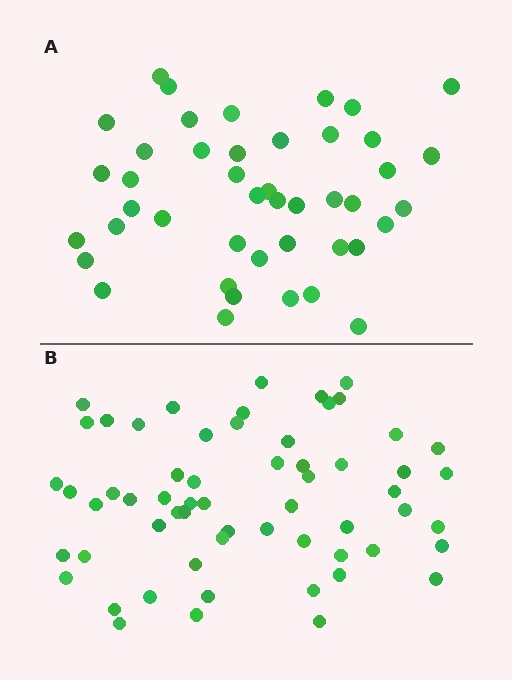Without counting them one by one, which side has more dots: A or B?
Region B (the bottom region) has more dots.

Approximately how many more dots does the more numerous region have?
Region B has approximately 15 more dots than region A.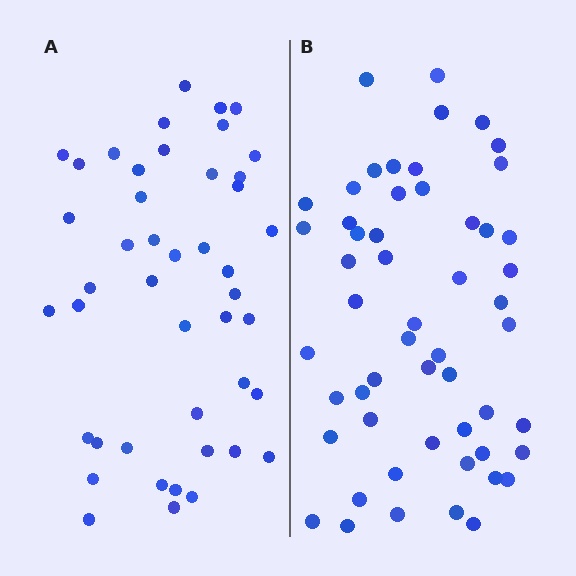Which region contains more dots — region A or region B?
Region B (the right region) has more dots.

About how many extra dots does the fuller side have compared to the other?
Region B has roughly 8 or so more dots than region A.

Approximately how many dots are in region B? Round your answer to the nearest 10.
About 50 dots. (The exact count is 54, which rounds to 50.)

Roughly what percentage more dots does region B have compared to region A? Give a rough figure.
About 20% more.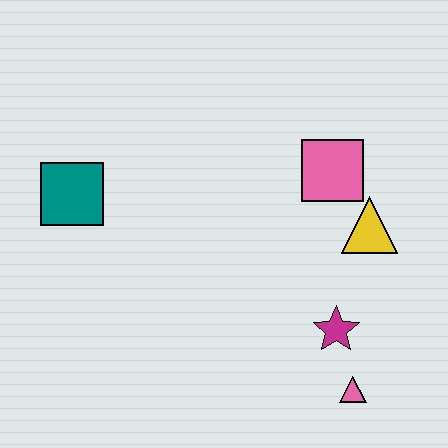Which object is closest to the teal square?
The pink square is closest to the teal square.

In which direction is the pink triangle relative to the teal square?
The pink triangle is to the right of the teal square.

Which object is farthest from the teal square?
The pink triangle is farthest from the teal square.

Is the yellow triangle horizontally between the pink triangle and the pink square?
No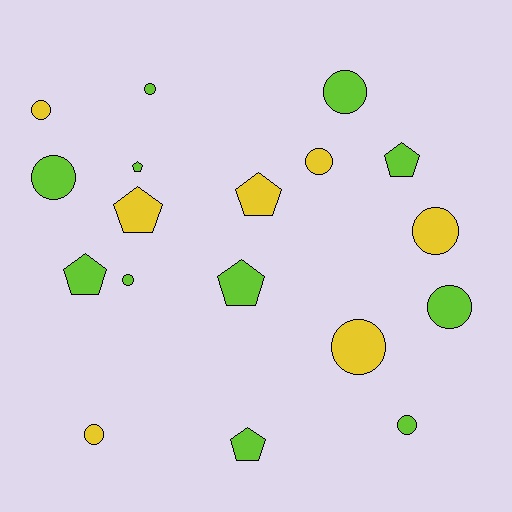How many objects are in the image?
There are 18 objects.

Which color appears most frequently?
Lime, with 11 objects.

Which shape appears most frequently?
Circle, with 11 objects.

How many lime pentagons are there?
There are 5 lime pentagons.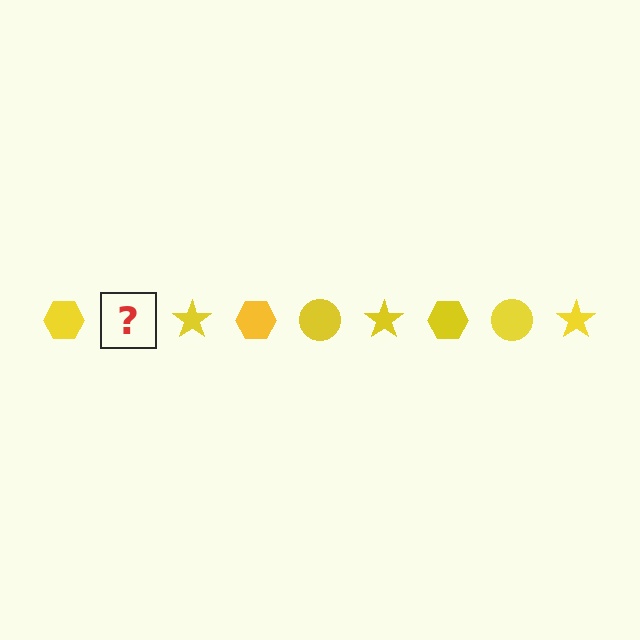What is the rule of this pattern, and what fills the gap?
The rule is that the pattern cycles through hexagon, circle, star shapes in yellow. The gap should be filled with a yellow circle.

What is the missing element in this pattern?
The missing element is a yellow circle.